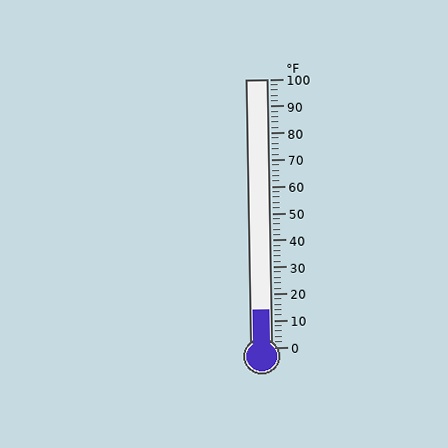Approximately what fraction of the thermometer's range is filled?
The thermometer is filled to approximately 15% of its range.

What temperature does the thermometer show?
The thermometer shows approximately 14°F.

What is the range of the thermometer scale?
The thermometer scale ranges from 0°F to 100°F.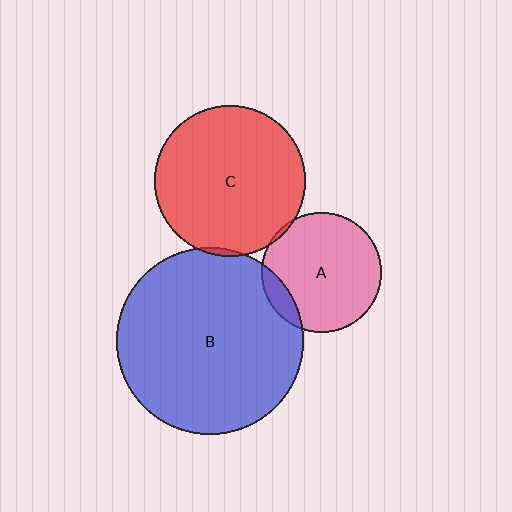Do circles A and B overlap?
Yes.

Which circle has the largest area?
Circle B (blue).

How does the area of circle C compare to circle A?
Approximately 1.6 times.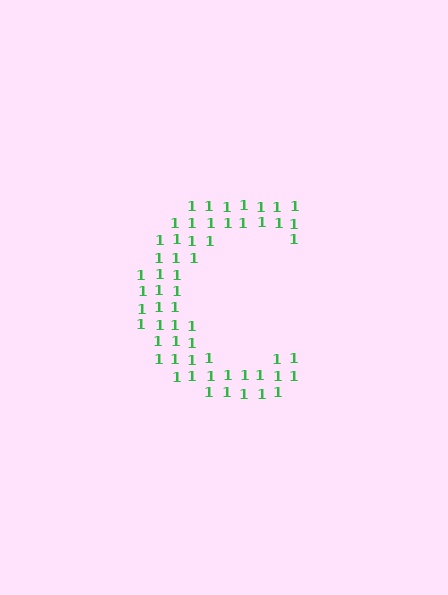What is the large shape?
The large shape is the letter C.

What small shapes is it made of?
It is made of small digit 1's.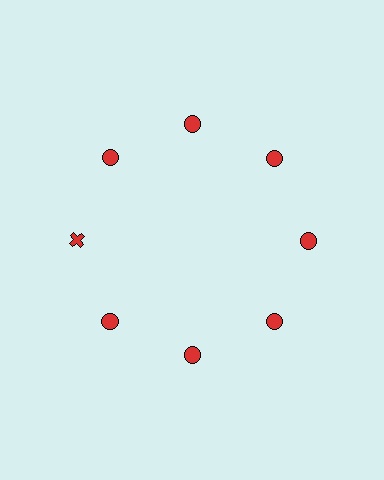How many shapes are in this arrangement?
There are 8 shapes arranged in a ring pattern.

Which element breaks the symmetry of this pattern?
The red cross at roughly the 9 o'clock position breaks the symmetry. All other shapes are red circles.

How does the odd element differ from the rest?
It has a different shape: cross instead of circle.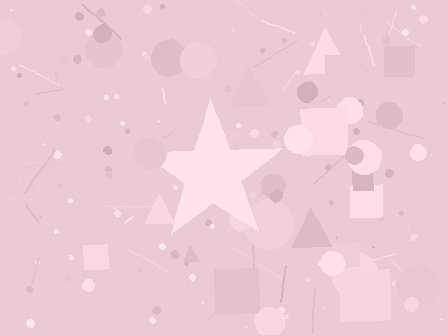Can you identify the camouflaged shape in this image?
The camouflaged shape is a star.